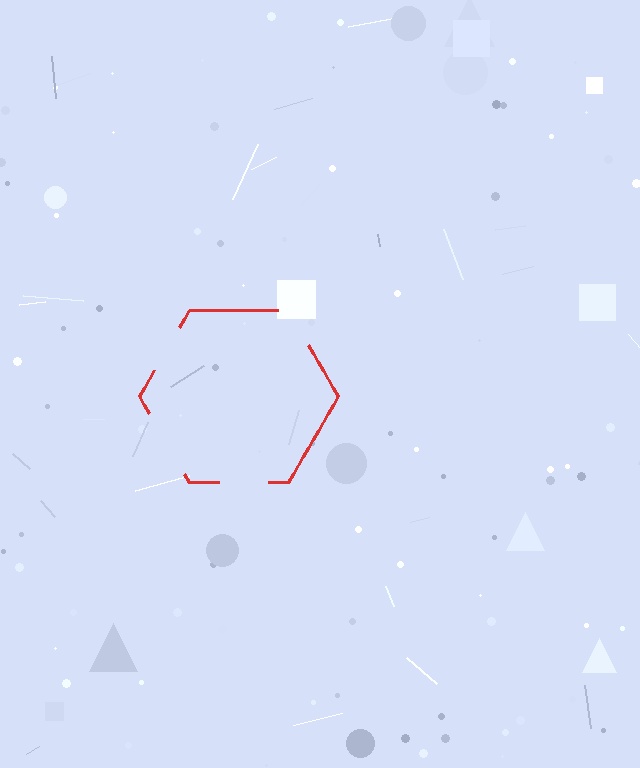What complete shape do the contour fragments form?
The contour fragments form a hexagon.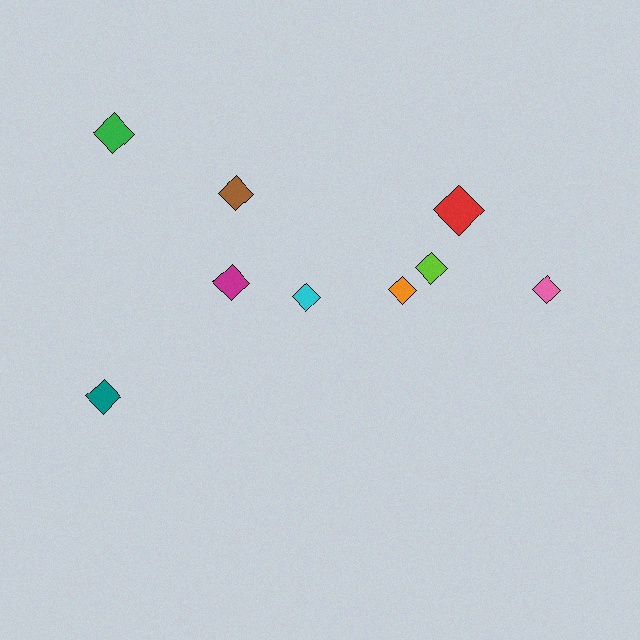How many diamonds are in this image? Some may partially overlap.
There are 9 diamonds.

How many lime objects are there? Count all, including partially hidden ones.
There is 1 lime object.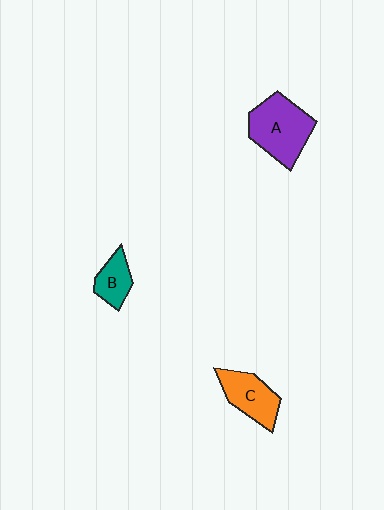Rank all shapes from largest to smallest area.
From largest to smallest: A (purple), C (orange), B (teal).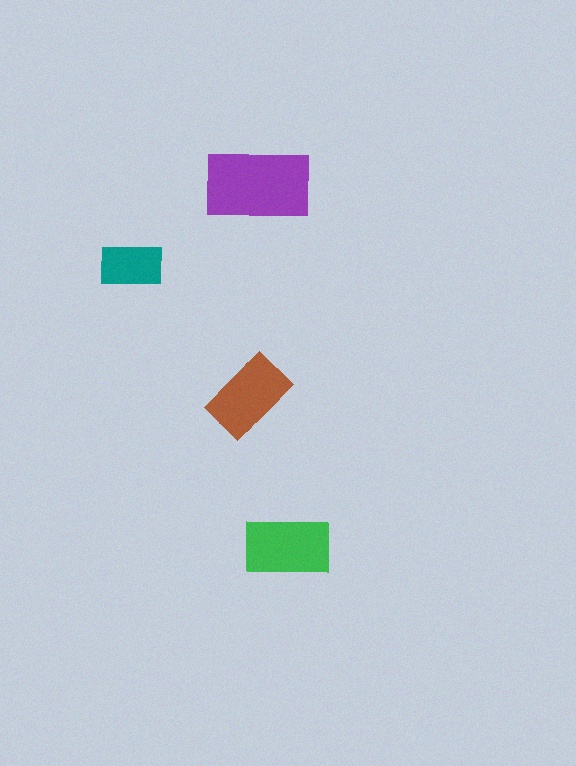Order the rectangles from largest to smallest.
the purple one, the green one, the brown one, the teal one.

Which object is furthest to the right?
The green rectangle is rightmost.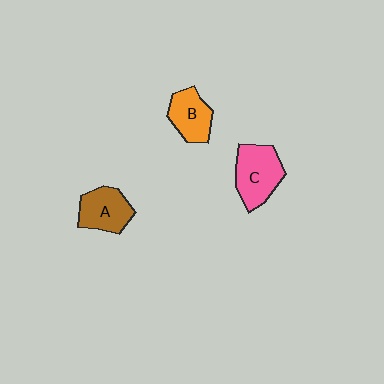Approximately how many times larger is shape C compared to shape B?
Approximately 1.4 times.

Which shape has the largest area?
Shape C (pink).